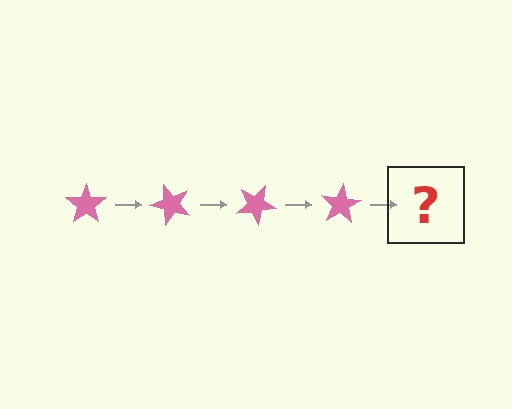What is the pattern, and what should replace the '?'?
The pattern is that the star rotates 50 degrees each step. The '?' should be a pink star rotated 200 degrees.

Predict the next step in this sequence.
The next step is a pink star rotated 200 degrees.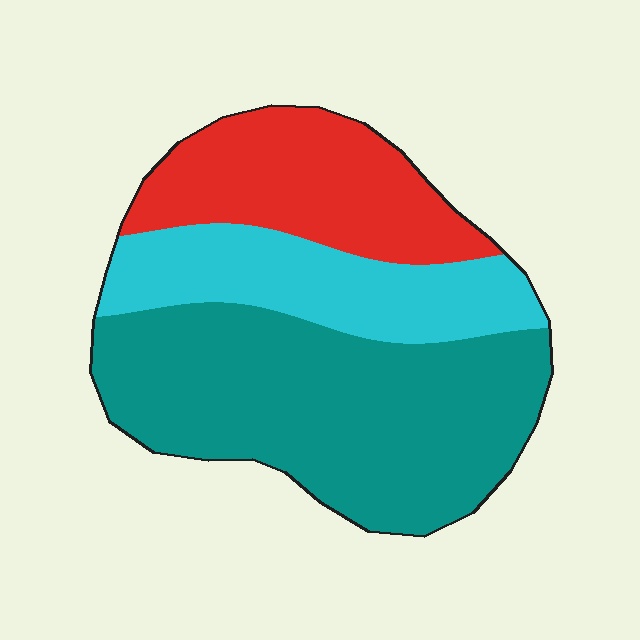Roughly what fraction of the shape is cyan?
Cyan covers 24% of the shape.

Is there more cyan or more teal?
Teal.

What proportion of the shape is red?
Red takes up between a quarter and a half of the shape.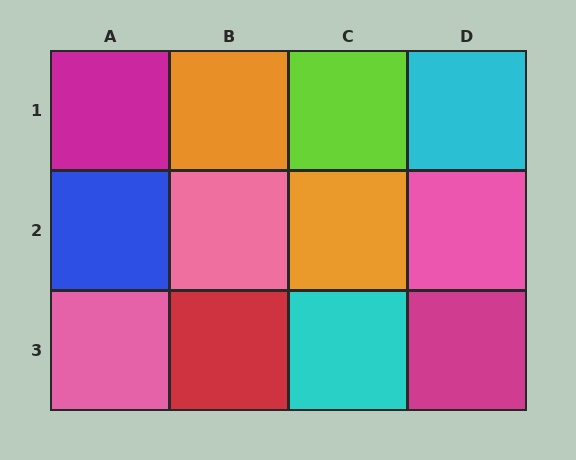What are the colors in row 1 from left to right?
Magenta, orange, lime, cyan.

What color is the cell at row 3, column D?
Magenta.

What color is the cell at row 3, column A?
Pink.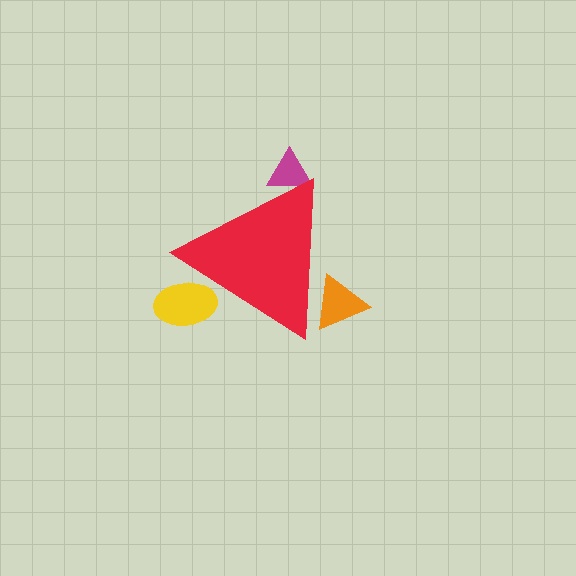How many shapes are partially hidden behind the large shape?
3 shapes are partially hidden.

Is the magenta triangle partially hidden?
Yes, the magenta triangle is partially hidden behind the red triangle.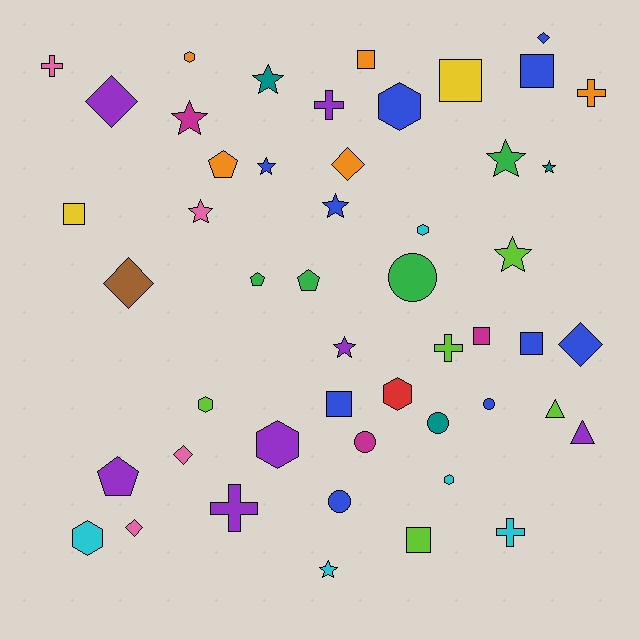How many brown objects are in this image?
There is 1 brown object.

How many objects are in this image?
There are 50 objects.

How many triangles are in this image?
There are 2 triangles.